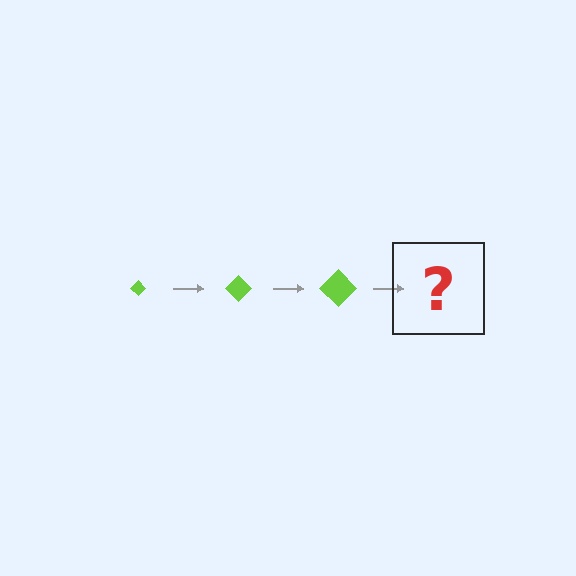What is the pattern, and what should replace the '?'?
The pattern is that the diamond gets progressively larger each step. The '?' should be a lime diamond, larger than the previous one.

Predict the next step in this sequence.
The next step is a lime diamond, larger than the previous one.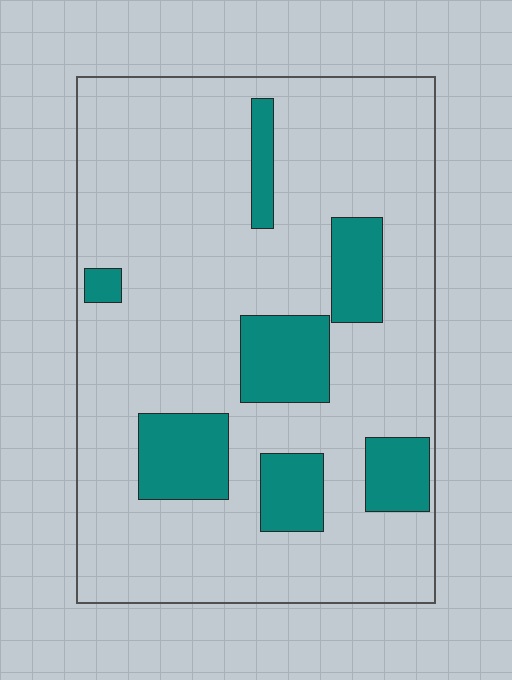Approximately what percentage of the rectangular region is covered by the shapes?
Approximately 20%.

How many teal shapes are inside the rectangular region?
7.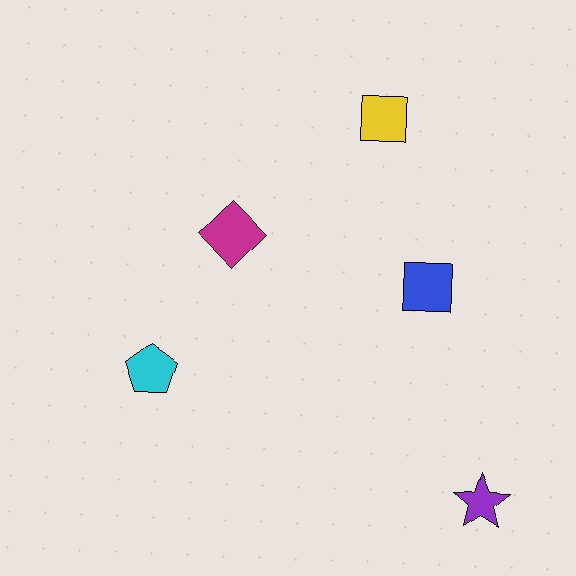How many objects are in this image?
There are 5 objects.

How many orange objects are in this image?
There are no orange objects.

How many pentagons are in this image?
There is 1 pentagon.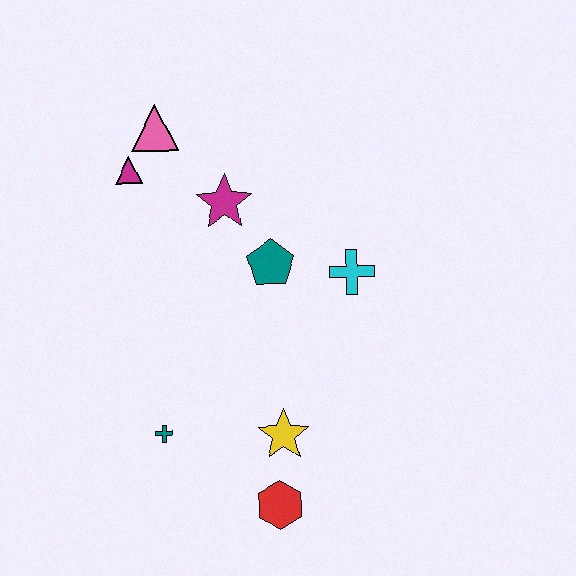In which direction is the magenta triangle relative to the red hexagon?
The magenta triangle is above the red hexagon.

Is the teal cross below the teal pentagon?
Yes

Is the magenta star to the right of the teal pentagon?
No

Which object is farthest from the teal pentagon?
The red hexagon is farthest from the teal pentagon.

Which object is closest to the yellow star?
The red hexagon is closest to the yellow star.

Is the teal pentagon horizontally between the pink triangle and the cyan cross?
Yes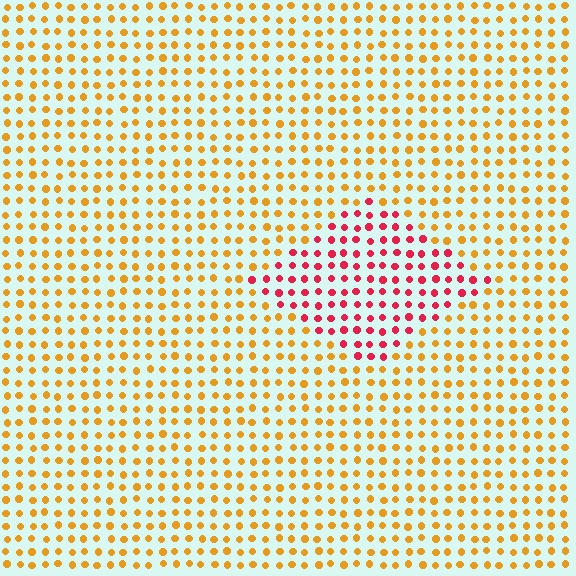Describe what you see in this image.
The image is filled with small orange elements in a uniform arrangement. A diamond-shaped region is visible where the elements are tinted to a slightly different hue, forming a subtle color boundary.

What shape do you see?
I see a diamond.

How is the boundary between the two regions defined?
The boundary is defined purely by a slight shift in hue (about 51 degrees). Spacing, size, and orientation are identical on both sides.